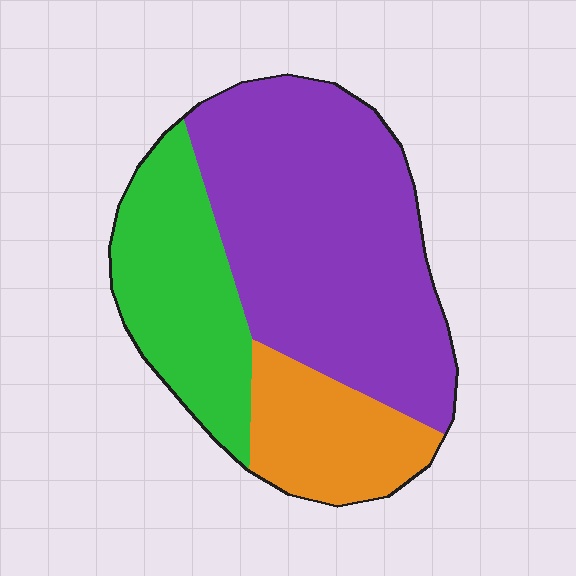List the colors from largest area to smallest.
From largest to smallest: purple, green, orange.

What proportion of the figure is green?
Green covers roughly 25% of the figure.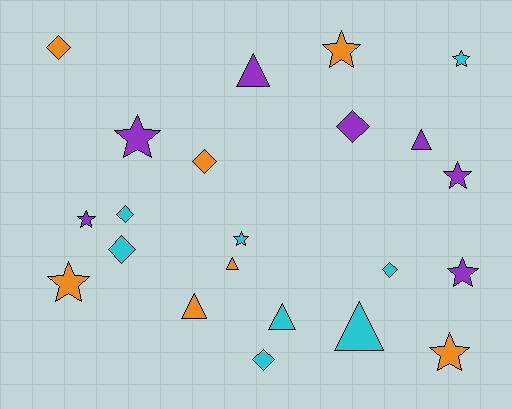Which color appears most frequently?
Cyan, with 8 objects.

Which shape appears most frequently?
Star, with 9 objects.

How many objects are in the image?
There are 22 objects.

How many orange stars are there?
There are 3 orange stars.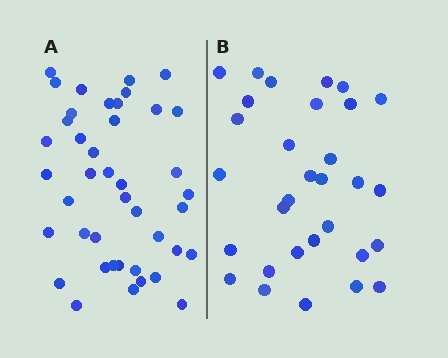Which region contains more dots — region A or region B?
Region A (the left region) has more dots.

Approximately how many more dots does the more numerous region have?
Region A has roughly 12 or so more dots than region B.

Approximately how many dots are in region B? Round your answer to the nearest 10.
About 30 dots. (The exact count is 31, which rounds to 30.)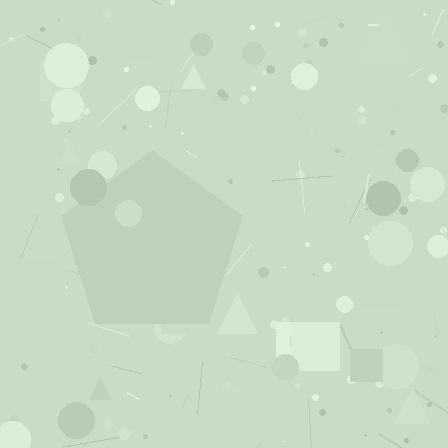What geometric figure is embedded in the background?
A pentagon is embedded in the background.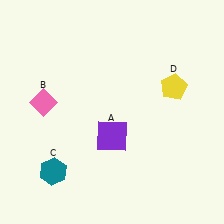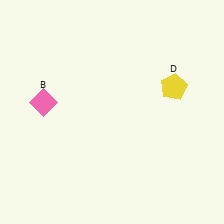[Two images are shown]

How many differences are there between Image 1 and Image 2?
There are 2 differences between the two images.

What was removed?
The purple square (A), the teal hexagon (C) were removed in Image 2.